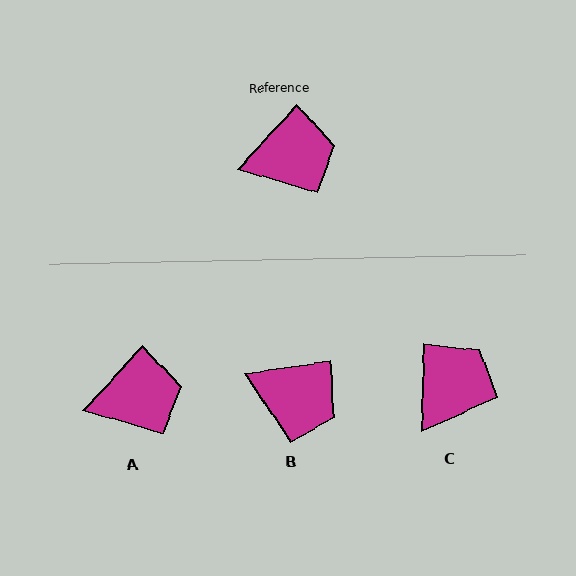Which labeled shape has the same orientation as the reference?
A.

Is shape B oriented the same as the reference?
No, it is off by about 40 degrees.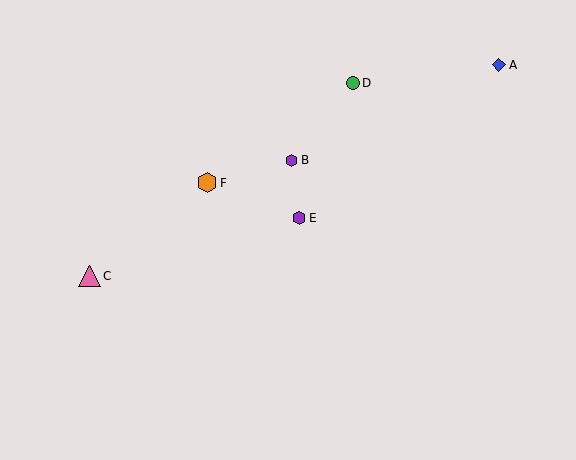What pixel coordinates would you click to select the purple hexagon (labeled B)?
Click at (292, 160) to select the purple hexagon B.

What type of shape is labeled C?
Shape C is a pink triangle.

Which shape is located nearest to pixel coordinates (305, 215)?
The purple hexagon (labeled E) at (299, 218) is nearest to that location.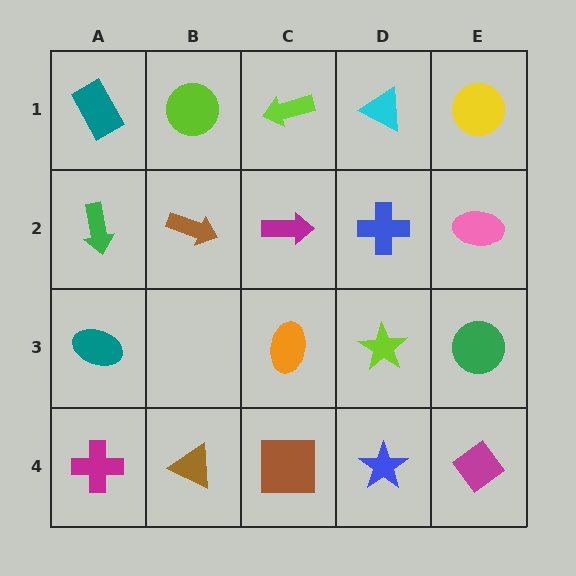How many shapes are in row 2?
5 shapes.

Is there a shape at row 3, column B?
No, that cell is empty.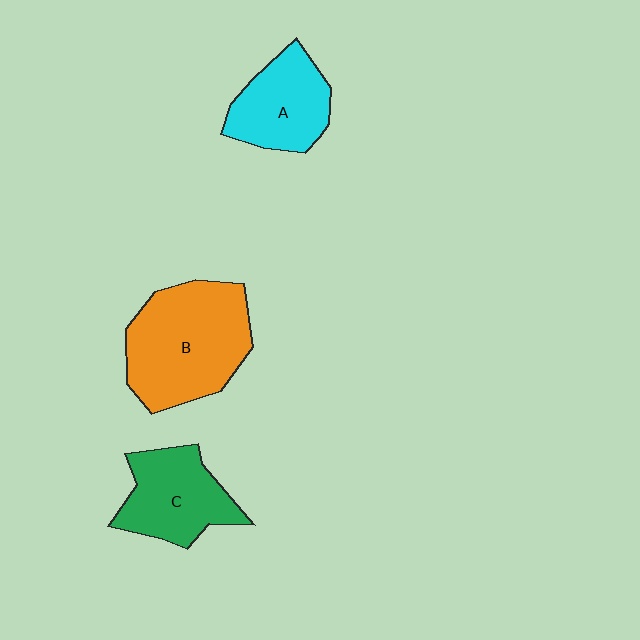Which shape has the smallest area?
Shape A (cyan).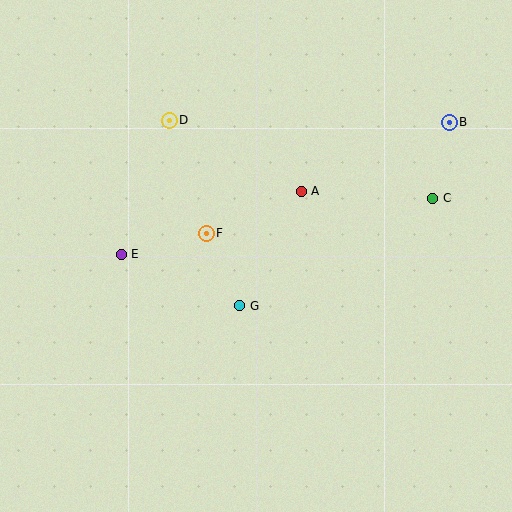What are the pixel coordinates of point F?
Point F is at (206, 233).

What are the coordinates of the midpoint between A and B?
The midpoint between A and B is at (375, 157).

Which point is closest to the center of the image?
Point G at (240, 306) is closest to the center.